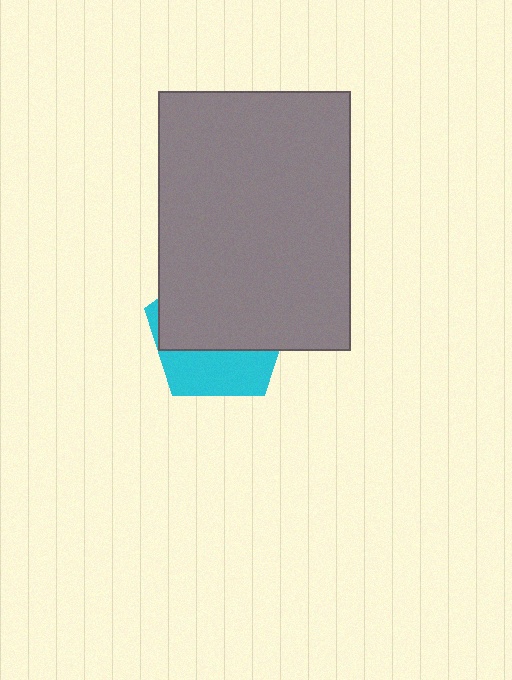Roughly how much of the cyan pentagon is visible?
A small part of it is visible (roughly 35%).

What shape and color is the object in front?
The object in front is a gray rectangle.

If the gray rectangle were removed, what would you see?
You would see the complete cyan pentagon.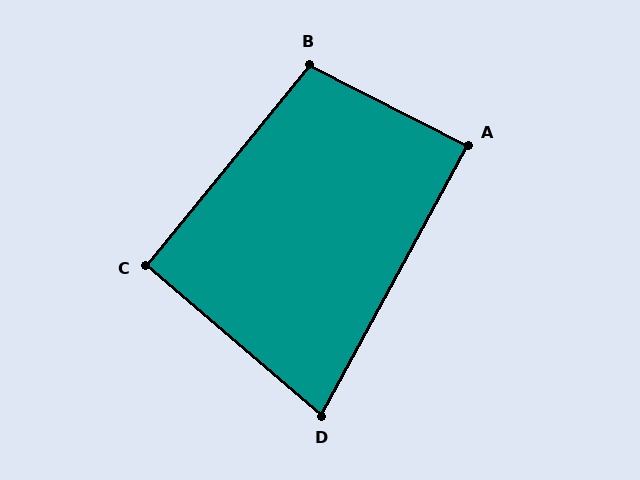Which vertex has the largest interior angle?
B, at approximately 102 degrees.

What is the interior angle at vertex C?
Approximately 91 degrees (approximately right).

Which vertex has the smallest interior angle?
D, at approximately 78 degrees.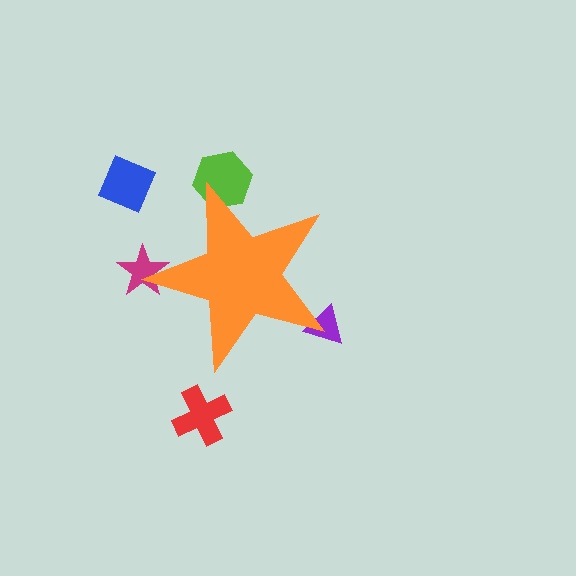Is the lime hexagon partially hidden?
Yes, the lime hexagon is partially hidden behind the orange star.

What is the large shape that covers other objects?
An orange star.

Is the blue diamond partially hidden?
No, the blue diamond is fully visible.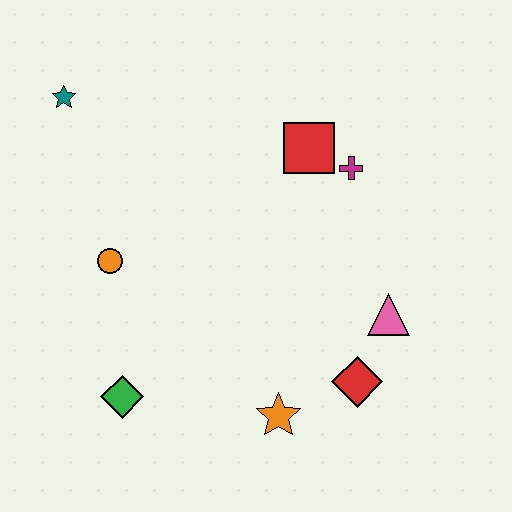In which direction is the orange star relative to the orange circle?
The orange star is to the right of the orange circle.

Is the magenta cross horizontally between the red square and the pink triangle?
Yes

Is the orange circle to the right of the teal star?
Yes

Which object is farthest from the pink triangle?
The teal star is farthest from the pink triangle.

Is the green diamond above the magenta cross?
No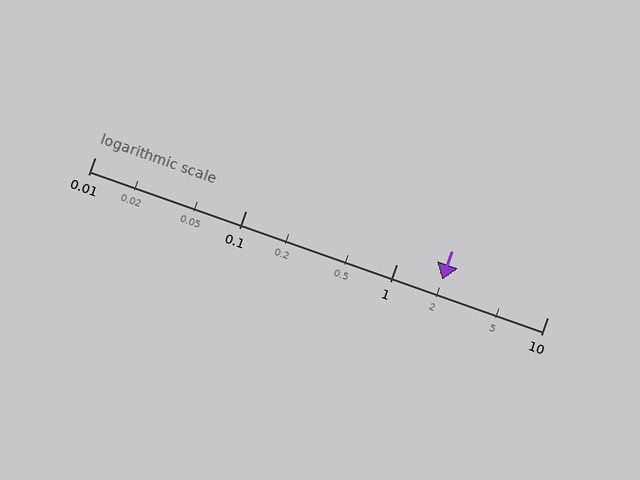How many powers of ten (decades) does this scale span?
The scale spans 3 decades, from 0.01 to 10.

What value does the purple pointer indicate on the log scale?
The pointer indicates approximately 2.